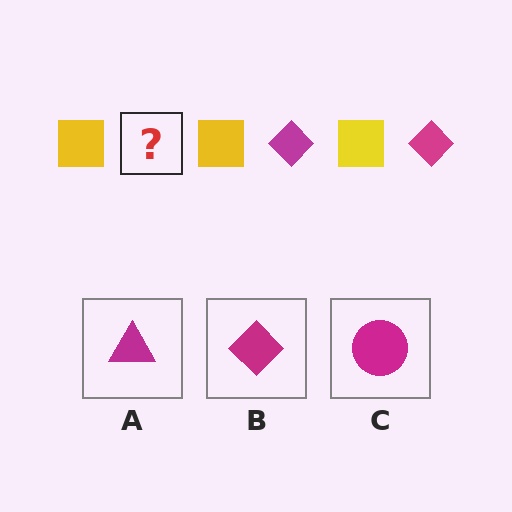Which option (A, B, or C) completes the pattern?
B.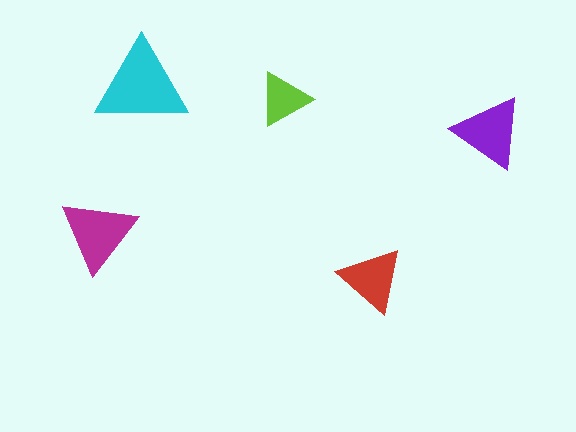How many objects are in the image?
There are 5 objects in the image.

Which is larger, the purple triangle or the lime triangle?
The purple one.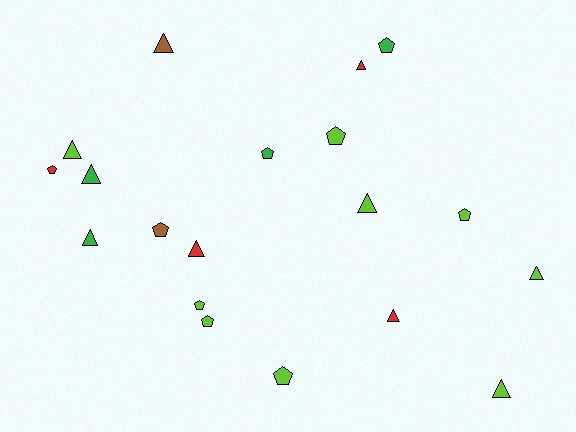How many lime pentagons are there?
There are 5 lime pentagons.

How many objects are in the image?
There are 19 objects.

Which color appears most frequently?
Lime, with 9 objects.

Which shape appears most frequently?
Triangle, with 10 objects.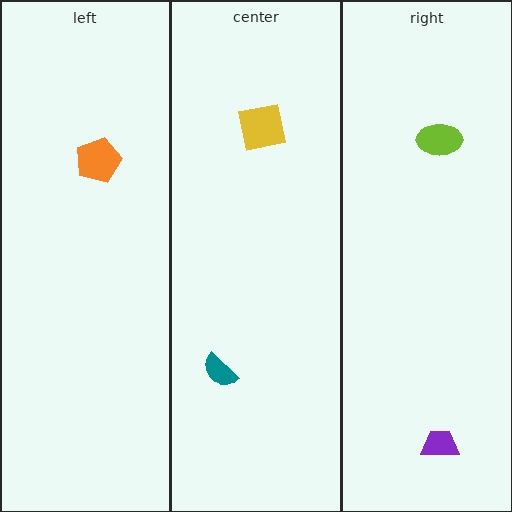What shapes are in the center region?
The teal semicircle, the yellow square.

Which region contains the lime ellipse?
The right region.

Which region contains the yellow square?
The center region.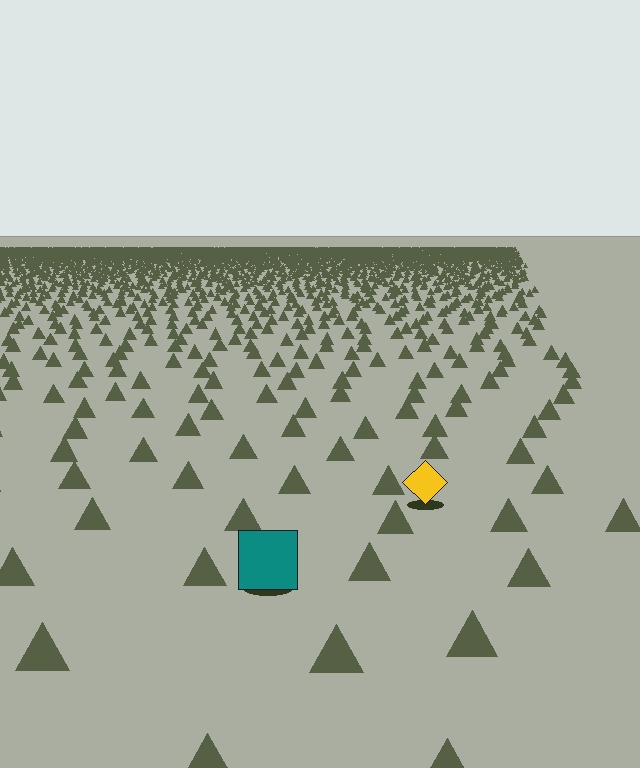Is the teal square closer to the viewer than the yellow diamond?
Yes. The teal square is closer — you can tell from the texture gradient: the ground texture is coarser near it.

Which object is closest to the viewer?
The teal square is closest. The texture marks near it are larger and more spread out.